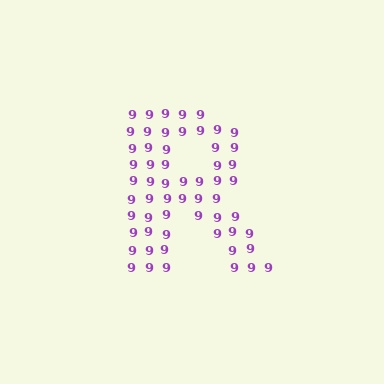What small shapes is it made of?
It is made of small digit 9's.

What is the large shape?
The large shape is the letter R.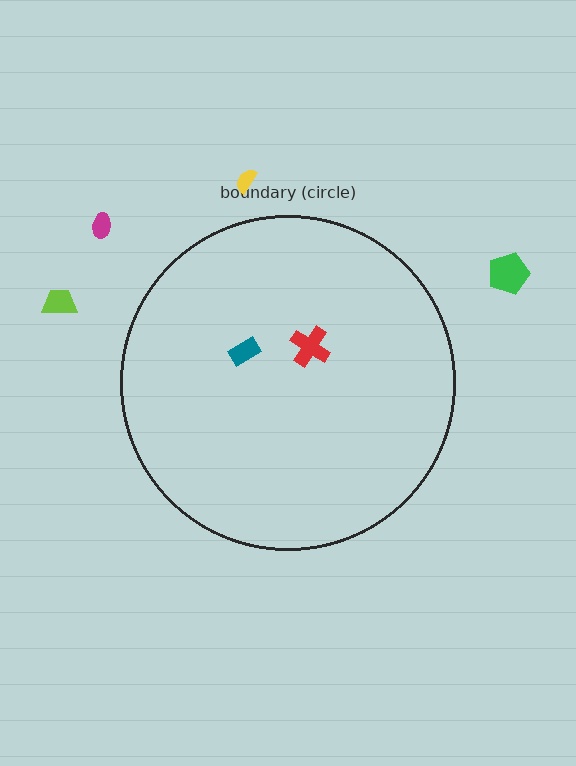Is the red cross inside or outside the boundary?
Inside.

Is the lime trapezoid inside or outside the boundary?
Outside.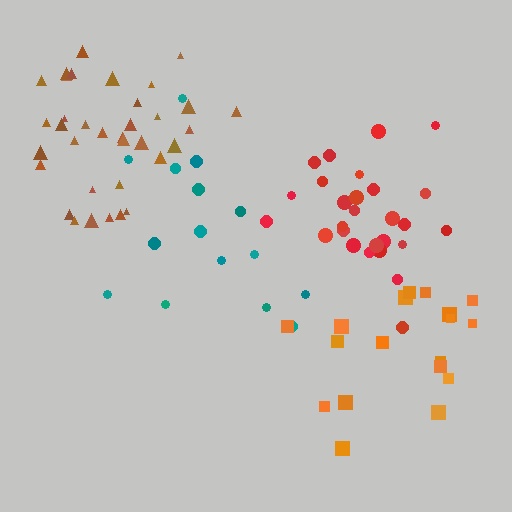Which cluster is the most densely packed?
Red.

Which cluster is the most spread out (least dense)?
Teal.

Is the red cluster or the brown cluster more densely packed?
Red.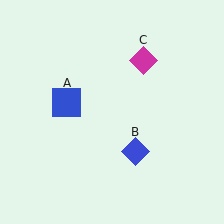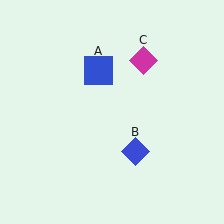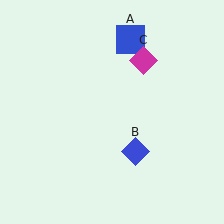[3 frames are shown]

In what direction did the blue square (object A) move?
The blue square (object A) moved up and to the right.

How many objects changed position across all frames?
1 object changed position: blue square (object A).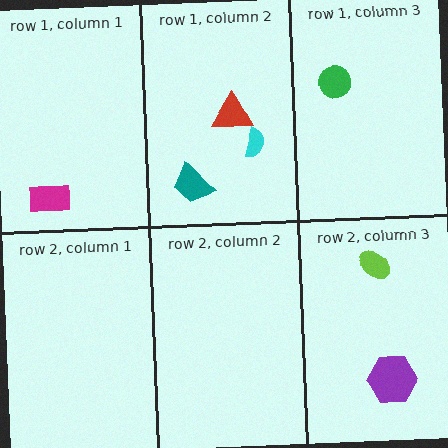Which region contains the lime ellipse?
The row 2, column 3 region.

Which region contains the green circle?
The row 1, column 3 region.